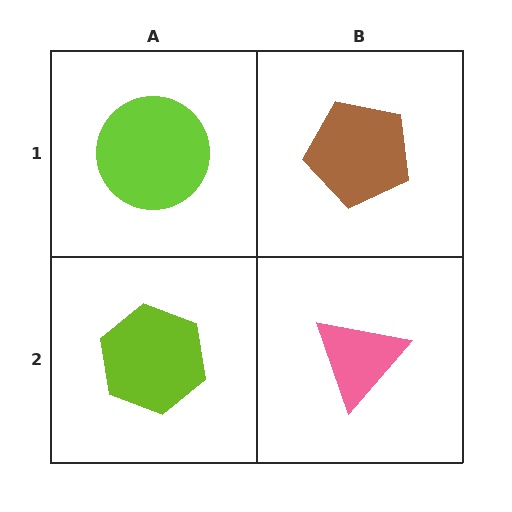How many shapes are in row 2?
2 shapes.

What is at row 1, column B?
A brown pentagon.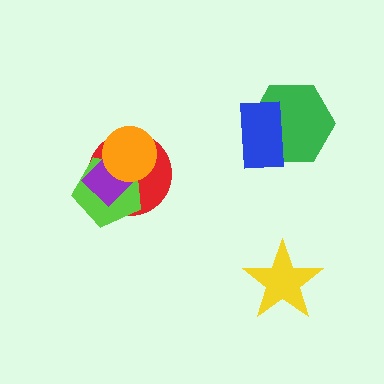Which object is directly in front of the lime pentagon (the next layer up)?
The purple diamond is directly in front of the lime pentagon.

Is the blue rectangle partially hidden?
No, no other shape covers it.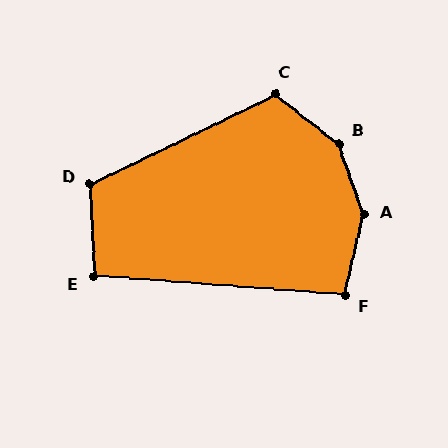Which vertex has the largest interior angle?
B, at approximately 148 degrees.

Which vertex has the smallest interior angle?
E, at approximately 97 degrees.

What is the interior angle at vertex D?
Approximately 113 degrees (obtuse).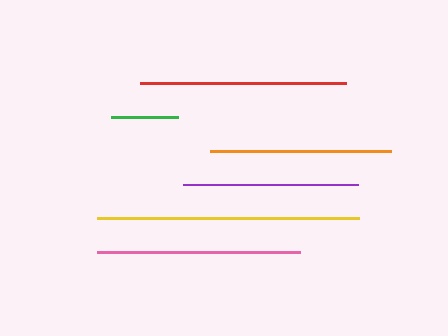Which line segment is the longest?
The yellow line is the longest at approximately 262 pixels.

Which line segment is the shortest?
The green line is the shortest at approximately 67 pixels.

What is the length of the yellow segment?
The yellow segment is approximately 262 pixels long.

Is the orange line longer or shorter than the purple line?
The orange line is longer than the purple line.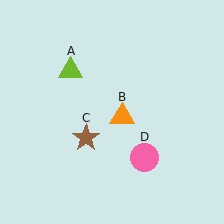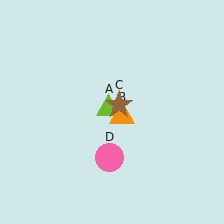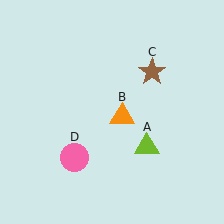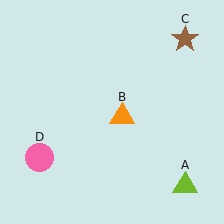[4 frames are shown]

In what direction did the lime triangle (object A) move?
The lime triangle (object A) moved down and to the right.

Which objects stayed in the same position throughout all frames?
Orange triangle (object B) remained stationary.